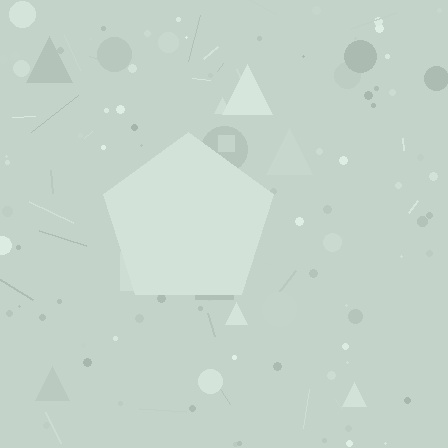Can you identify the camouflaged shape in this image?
The camouflaged shape is a pentagon.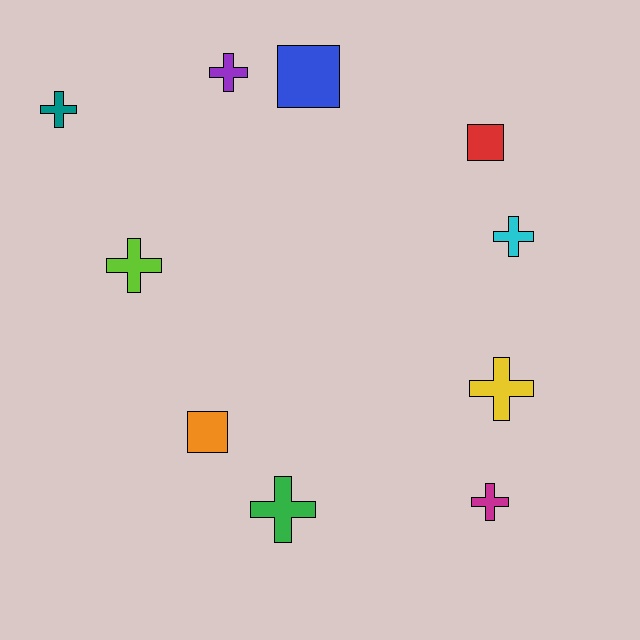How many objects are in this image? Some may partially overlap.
There are 10 objects.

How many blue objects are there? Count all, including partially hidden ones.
There is 1 blue object.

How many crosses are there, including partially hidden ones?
There are 7 crosses.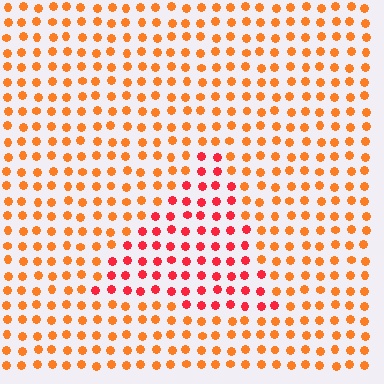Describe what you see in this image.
The image is filled with small orange elements in a uniform arrangement. A triangle-shaped region is visible where the elements are tinted to a slightly different hue, forming a subtle color boundary.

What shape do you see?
I see a triangle.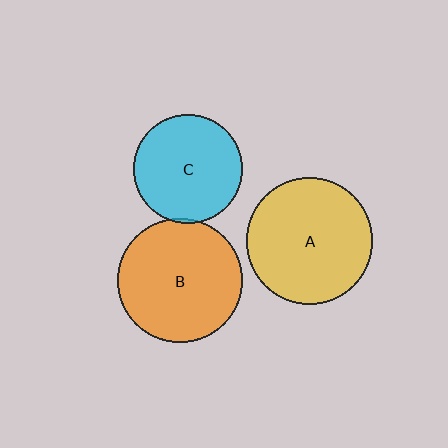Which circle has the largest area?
Circle A (yellow).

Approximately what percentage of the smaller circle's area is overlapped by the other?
Approximately 5%.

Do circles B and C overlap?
Yes.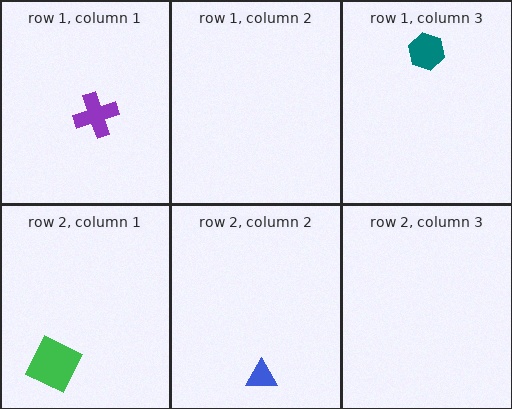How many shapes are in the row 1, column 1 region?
1.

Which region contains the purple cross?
The row 1, column 1 region.